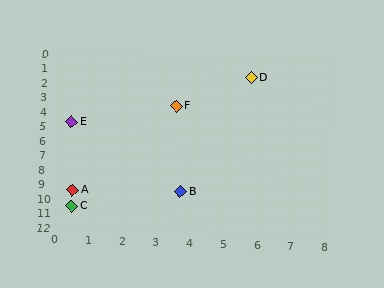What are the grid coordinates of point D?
Point D is at approximately (5.7, 1.3).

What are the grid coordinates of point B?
Point B is at approximately (3.7, 9.3).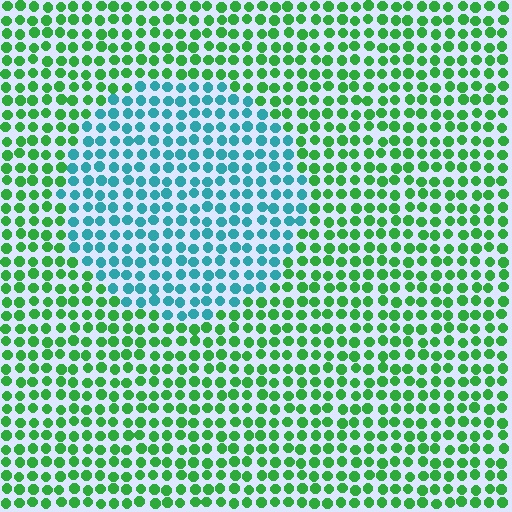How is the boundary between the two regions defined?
The boundary is defined purely by a slight shift in hue (about 56 degrees). Spacing, size, and orientation are identical on both sides.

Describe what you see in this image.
The image is filled with small green elements in a uniform arrangement. A circle-shaped region is visible where the elements are tinted to a slightly different hue, forming a subtle color boundary.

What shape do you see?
I see a circle.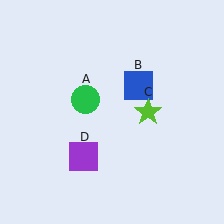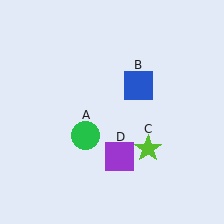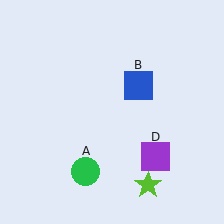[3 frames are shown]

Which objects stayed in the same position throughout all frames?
Blue square (object B) remained stationary.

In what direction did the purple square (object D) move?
The purple square (object D) moved right.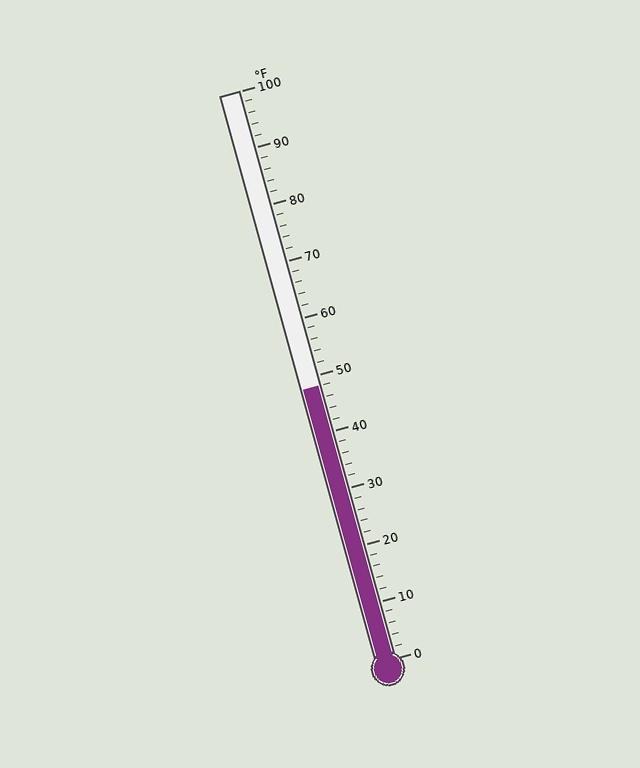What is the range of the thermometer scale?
The thermometer scale ranges from 0°F to 100°F.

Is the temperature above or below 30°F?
The temperature is above 30°F.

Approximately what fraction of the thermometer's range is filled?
The thermometer is filled to approximately 50% of its range.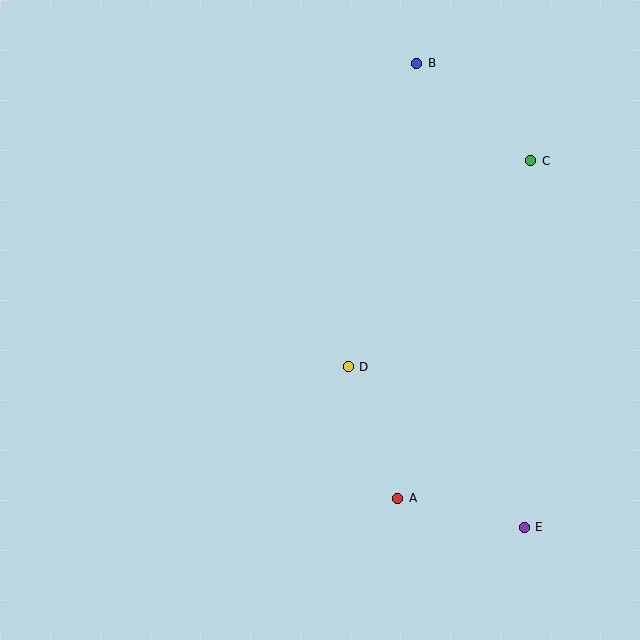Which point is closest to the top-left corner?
Point B is closest to the top-left corner.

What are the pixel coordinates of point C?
Point C is at (531, 161).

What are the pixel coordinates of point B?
Point B is at (417, 63).